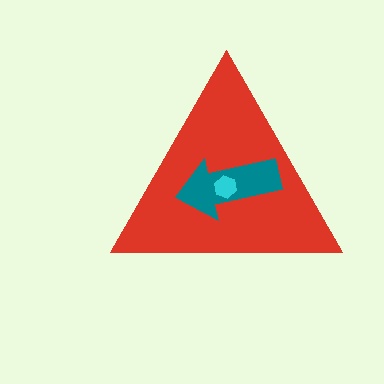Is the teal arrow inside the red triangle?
Yes.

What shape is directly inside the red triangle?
The teal arrow.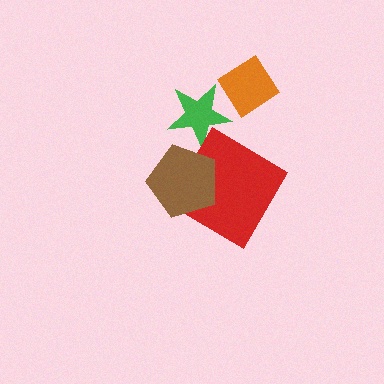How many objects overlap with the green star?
1 object overlaps with the green star.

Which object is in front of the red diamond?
The brown pentagon is in front of the red diamond.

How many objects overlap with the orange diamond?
1 object overlaps with the orange diamond.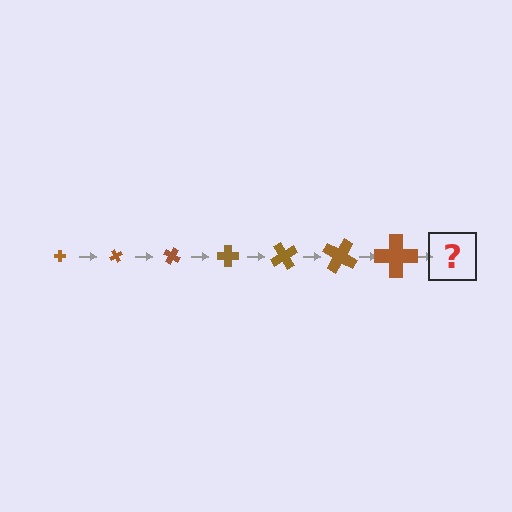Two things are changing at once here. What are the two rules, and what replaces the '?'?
The two rules are that the cross grows larger each step and it rotates 60 degrees each step. The '?' should be a cross, larger than the previous one and rotated 420 degrees from the start.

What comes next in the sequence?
The next element should be a cross, larger than the previous one and rotated 420 degrees from the start.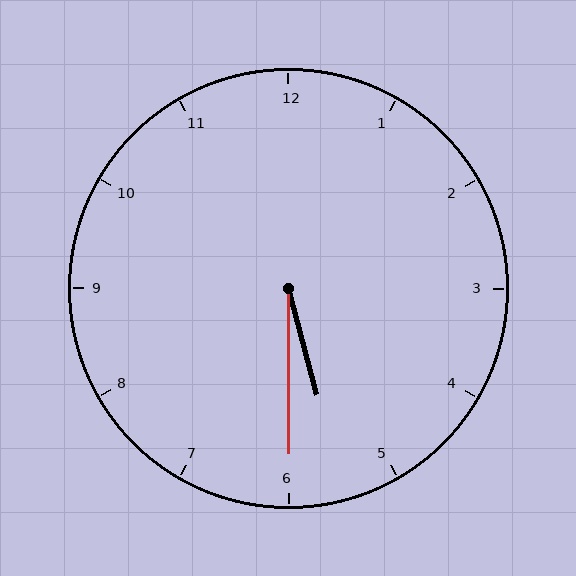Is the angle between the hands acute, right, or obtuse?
It is acute.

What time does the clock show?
5:30.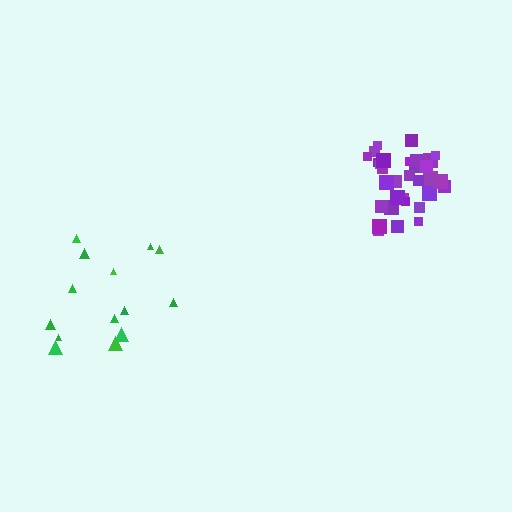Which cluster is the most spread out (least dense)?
Green.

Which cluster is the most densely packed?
Purple.